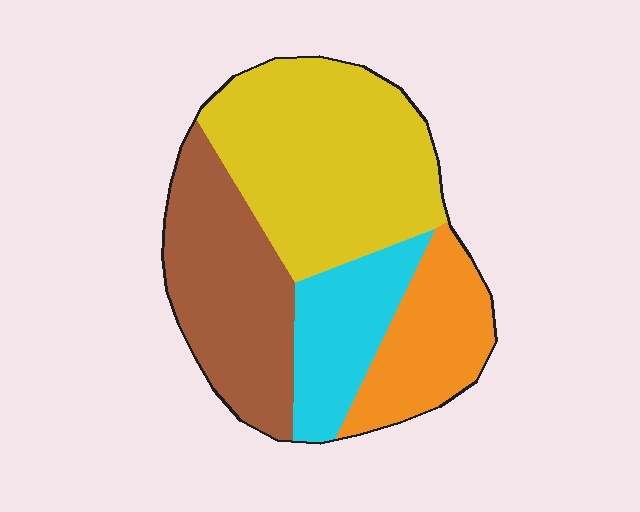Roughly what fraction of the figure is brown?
Brown covers 27% of the figure.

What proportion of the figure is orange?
Orange takes up about one sixth (1/6) of the figure.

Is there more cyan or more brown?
Brown.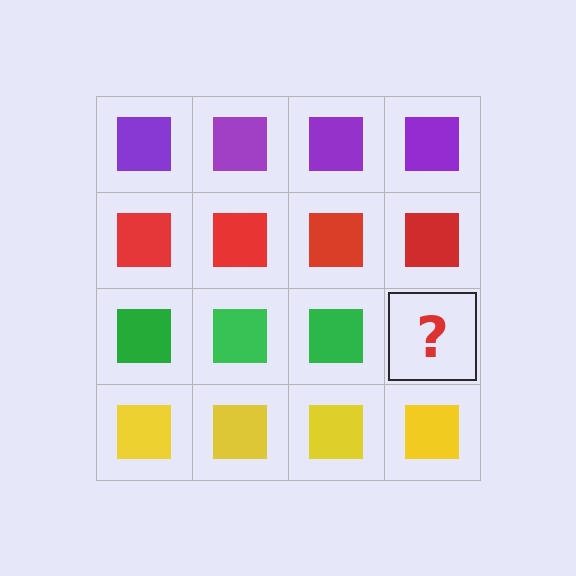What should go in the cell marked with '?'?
The missing cell should contain a green square.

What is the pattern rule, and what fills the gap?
The rule is that each row has a consistent color. The gap should be filled with a green square.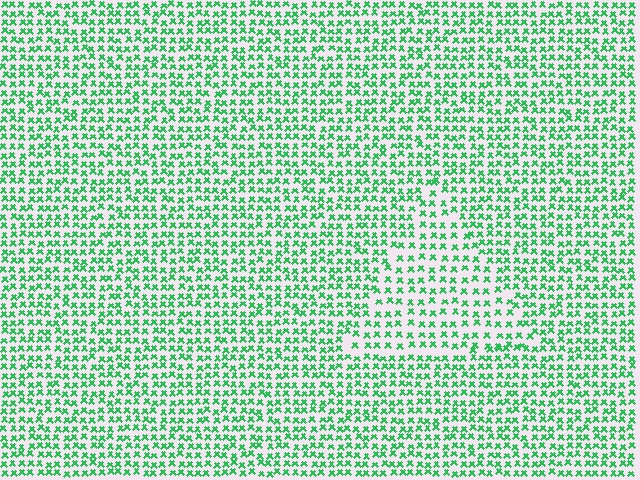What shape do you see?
I see a triangle.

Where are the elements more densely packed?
The elements are more densely packed outside the triangle boundary.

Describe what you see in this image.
The image contains small green elements arranged at two different densities. A triangle-shaped region is visible where the elements are less densely packed than the surrounding area.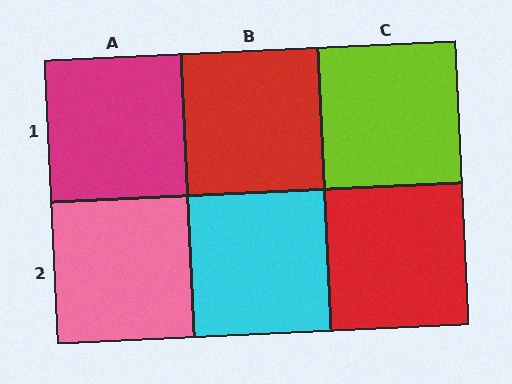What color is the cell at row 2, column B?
Cyan.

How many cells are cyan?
1 cell is cyan.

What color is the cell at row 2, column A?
Pink.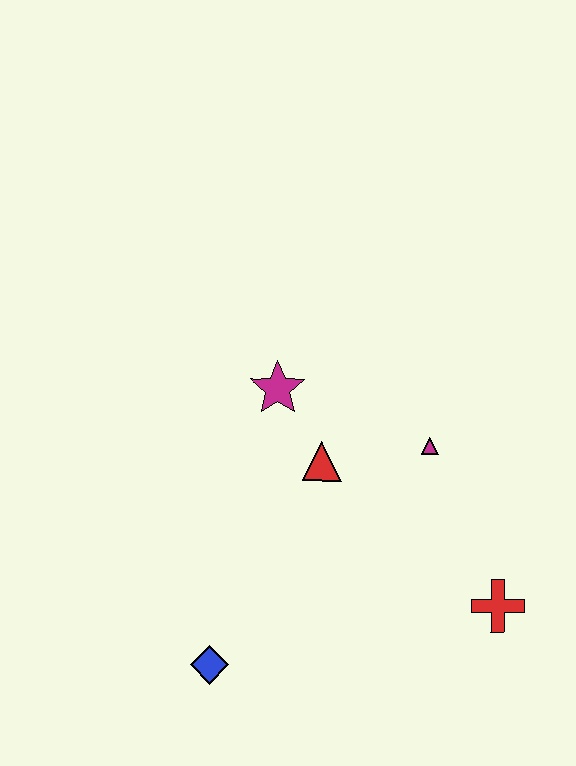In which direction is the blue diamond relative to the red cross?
The blue diamond is to the left of the red cross.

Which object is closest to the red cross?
The magenta triangle is closest to the red cross.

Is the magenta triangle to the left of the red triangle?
No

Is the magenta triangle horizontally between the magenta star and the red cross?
Yes